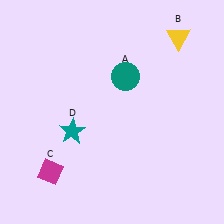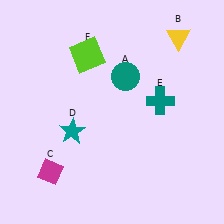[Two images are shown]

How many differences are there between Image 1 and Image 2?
There are 2 differences between the two images.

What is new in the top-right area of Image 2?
A teal cross (E) was added in the top-right area of Image 2.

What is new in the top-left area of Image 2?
A lime square (F) was added in the top-left area of Image 2.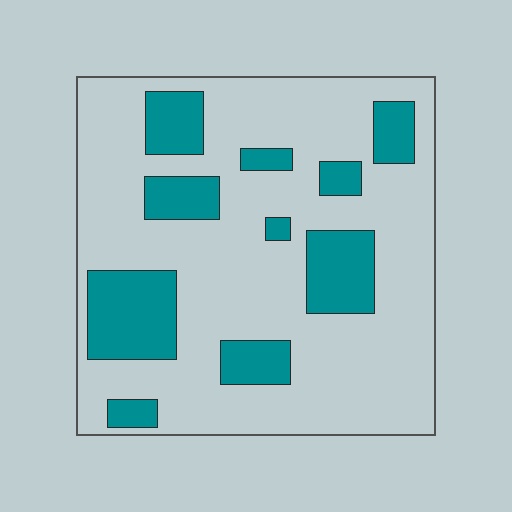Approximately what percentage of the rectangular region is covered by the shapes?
Approximately 25%.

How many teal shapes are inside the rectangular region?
10.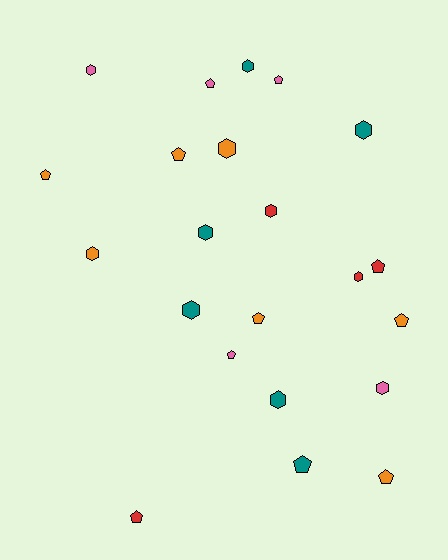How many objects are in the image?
There are 22 objects.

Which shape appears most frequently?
Hexagon, with 11 objects.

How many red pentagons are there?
There are 2 red pentagons.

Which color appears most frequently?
Orange, with 7 objects.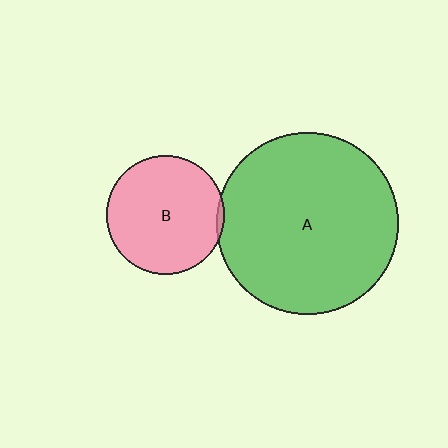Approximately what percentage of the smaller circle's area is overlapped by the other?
Approximately 5%.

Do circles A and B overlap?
Yes.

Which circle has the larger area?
Circle A (green).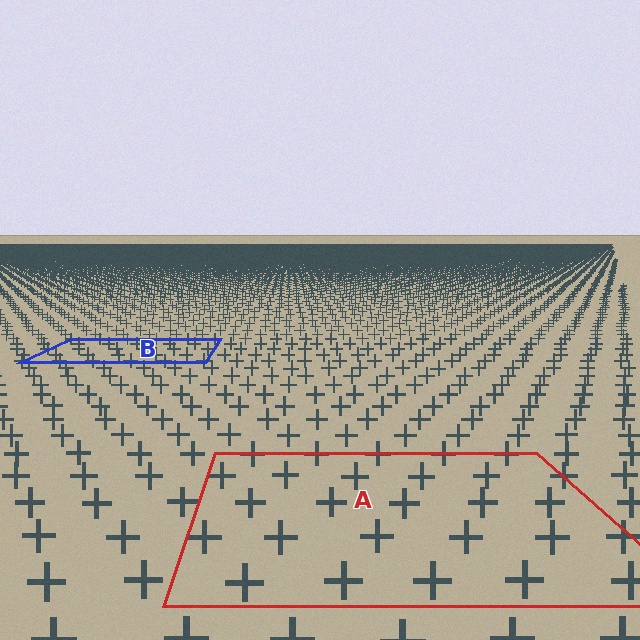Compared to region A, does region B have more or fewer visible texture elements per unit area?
Region B has more texture elements per unit area — they are packed more densely because it is farther away.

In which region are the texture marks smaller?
The texture marks are smaller in region B, because it is farther away.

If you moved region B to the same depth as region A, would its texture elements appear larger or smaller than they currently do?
They would appear larger. At a closer depth, the same texture elements are projected at a bigger on-screen size.